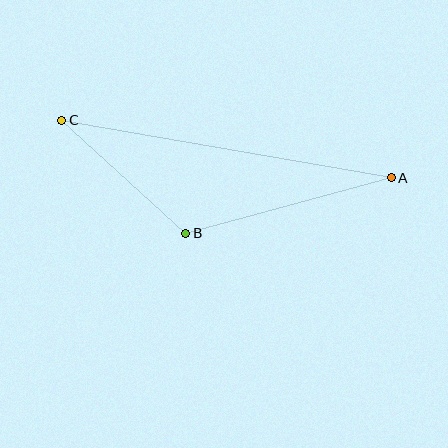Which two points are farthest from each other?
Points A and C are farthest from each other.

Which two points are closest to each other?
Points B and C are closest to each other.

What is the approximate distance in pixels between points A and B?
The distance between A and B is approximately 213 pixels.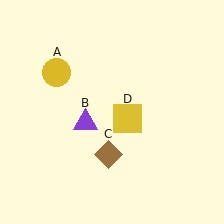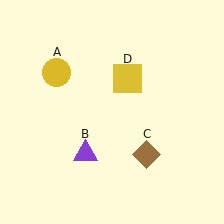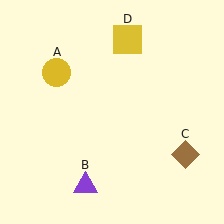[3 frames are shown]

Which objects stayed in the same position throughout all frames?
Yellow circle (object A) remained stationary.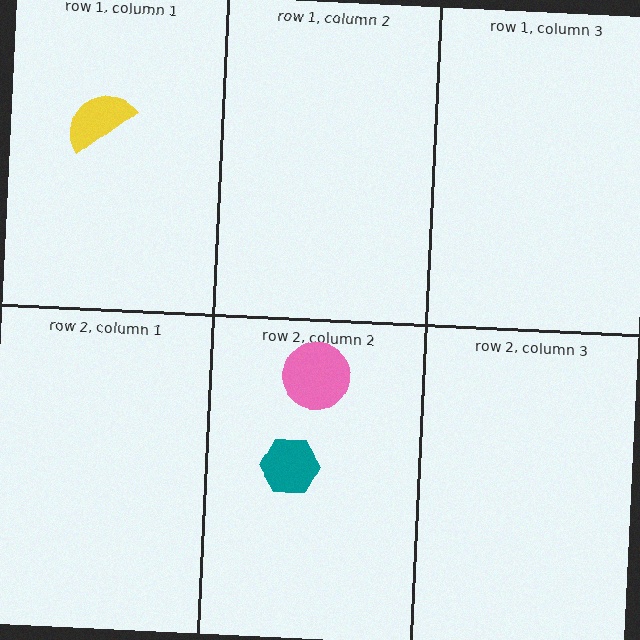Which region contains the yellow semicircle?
The row 1, column 1 region.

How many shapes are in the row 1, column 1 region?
1.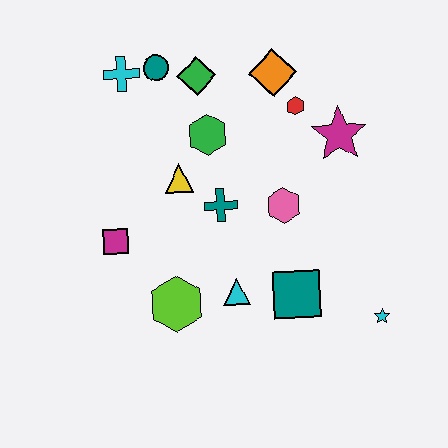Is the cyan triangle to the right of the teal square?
No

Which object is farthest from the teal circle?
The cyan star is farthest from the teal circle.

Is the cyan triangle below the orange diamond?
Yes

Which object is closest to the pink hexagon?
The teal cross is closest to the pink hexagon.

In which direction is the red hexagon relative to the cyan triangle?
The red hexagon is above the cyan triangle.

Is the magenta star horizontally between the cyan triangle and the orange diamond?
No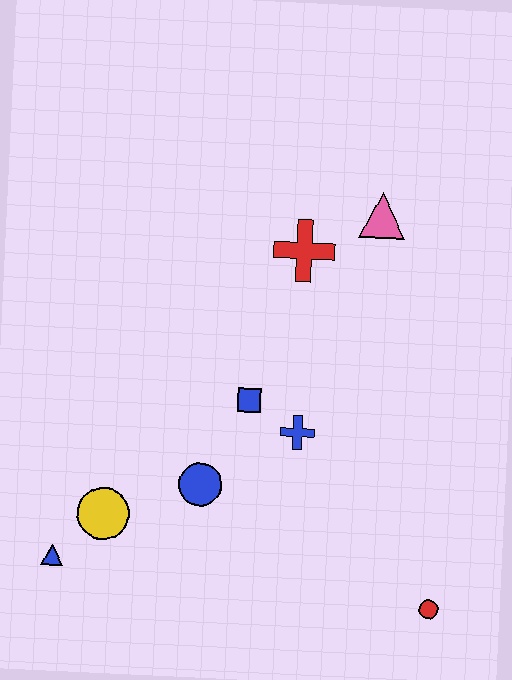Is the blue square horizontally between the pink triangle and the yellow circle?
Yes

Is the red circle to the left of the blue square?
No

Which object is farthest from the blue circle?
The pink triangle is farthest from the blue circle.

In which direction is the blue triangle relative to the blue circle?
The blue triangle is to the left of the blue circle.